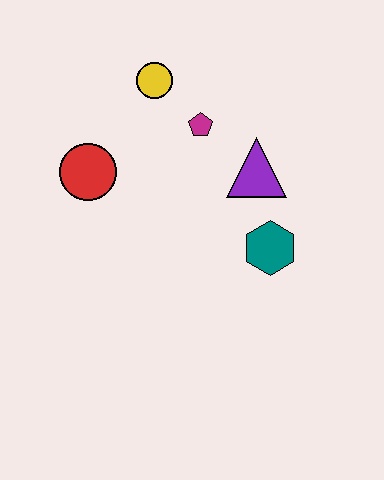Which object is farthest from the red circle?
The teal hexagon is farthest from the red circle.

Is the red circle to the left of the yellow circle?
Yes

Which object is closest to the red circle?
The yellow circle is closest to the red circle.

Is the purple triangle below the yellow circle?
Yes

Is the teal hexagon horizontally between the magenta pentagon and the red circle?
No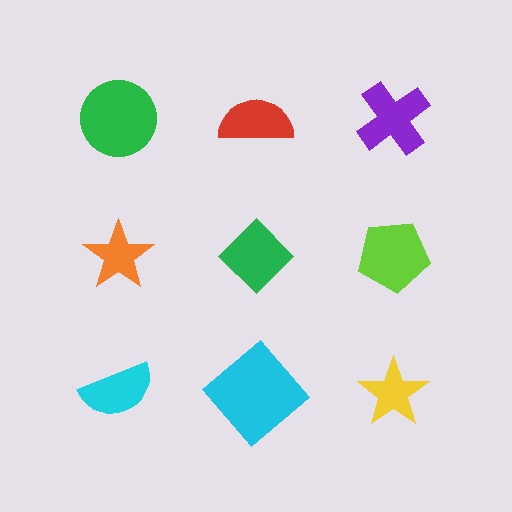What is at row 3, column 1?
A cyan semicircle.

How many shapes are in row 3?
3 shapes.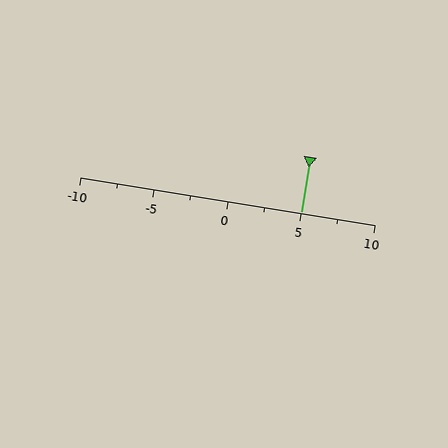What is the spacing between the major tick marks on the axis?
The major ticks are spaced 5 apart.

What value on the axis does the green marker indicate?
The marker indicates approximately 5.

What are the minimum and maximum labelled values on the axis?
The axis runs from -10 to 10.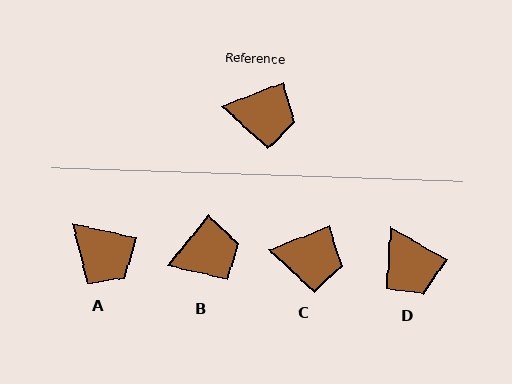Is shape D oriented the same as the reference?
No, it is off by about 51 degrees.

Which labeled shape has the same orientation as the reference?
C.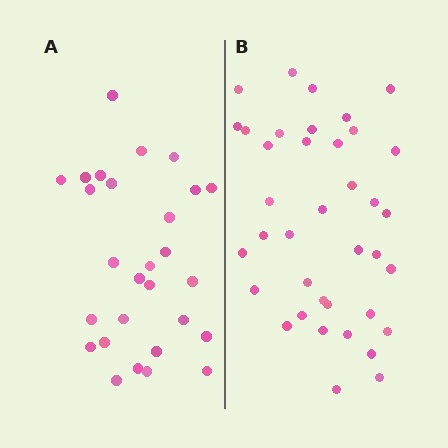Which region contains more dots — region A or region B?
Region B (the right region) has more dots.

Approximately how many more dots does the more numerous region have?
Region B has roughly 10 or so more dots than region A.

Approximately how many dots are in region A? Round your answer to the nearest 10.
About 30 dots. (The exact count is 28, which rounds to 30.)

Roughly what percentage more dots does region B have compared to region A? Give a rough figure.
About 35% more.